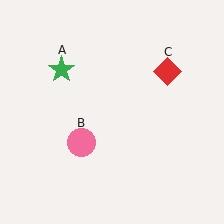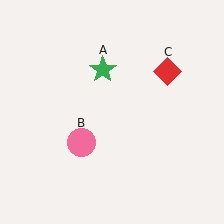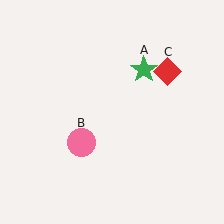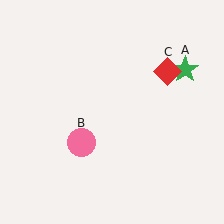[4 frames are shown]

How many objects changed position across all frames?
1 object changed position: green star (object A).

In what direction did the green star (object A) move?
The green star (object A) moved right.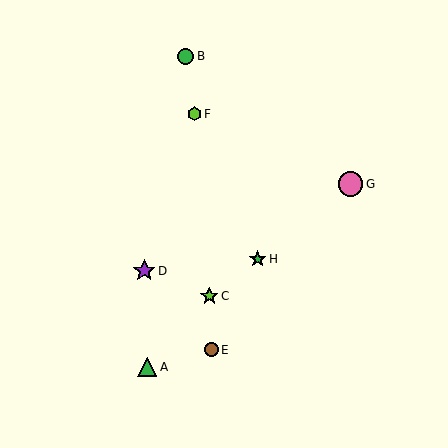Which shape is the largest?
The pink circle (labeled G) is the largest.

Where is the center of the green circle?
The center of the green circle is at (186, 56).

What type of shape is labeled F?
Shape F is a lime hexagon.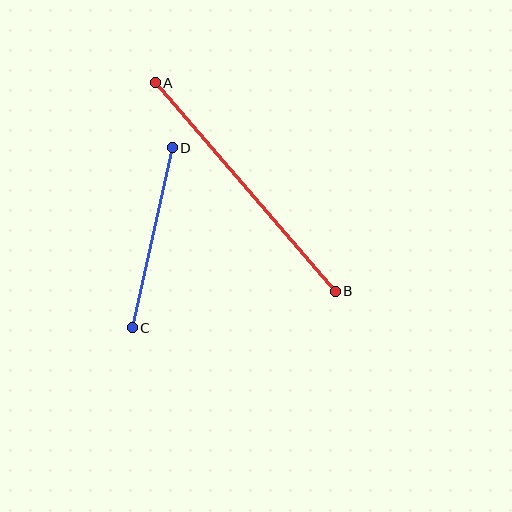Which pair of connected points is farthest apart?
Points A and B are farthest apart.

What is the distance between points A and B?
The distance is approximately 275 pixels.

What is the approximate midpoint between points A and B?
The midpoint is at approximately (245, 187) pixels.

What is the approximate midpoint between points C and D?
The midpoint is at approximately (152, 238) pixels.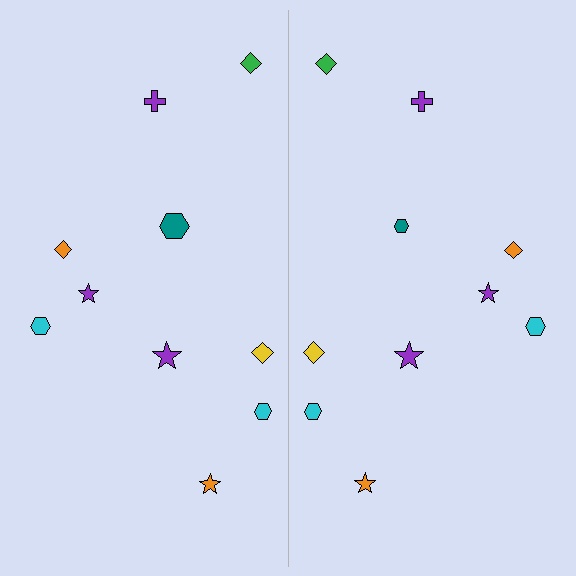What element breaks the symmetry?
The teal hexagon on the right side has a different size than its mirror counterpart.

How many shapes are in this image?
There are 20 shapes in this image.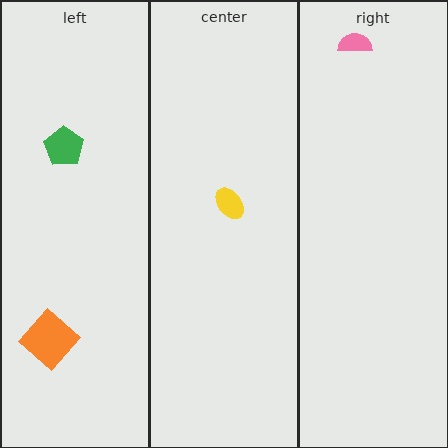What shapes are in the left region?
The orange diamond, the green pentagon.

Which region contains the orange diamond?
The left region.